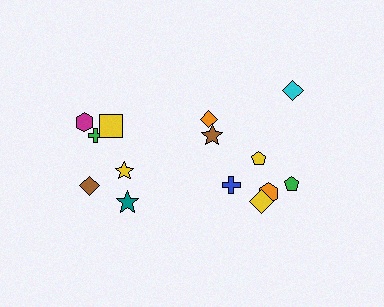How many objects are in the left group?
There are 6 objects.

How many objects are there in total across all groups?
There are 14 objects.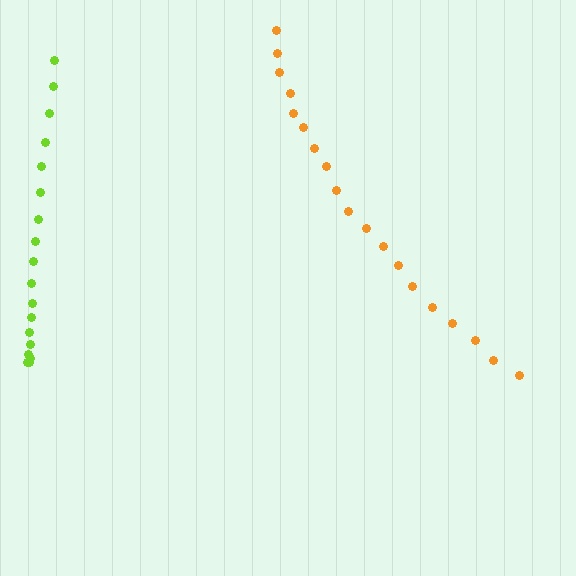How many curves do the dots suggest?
There are 2 distinct paths.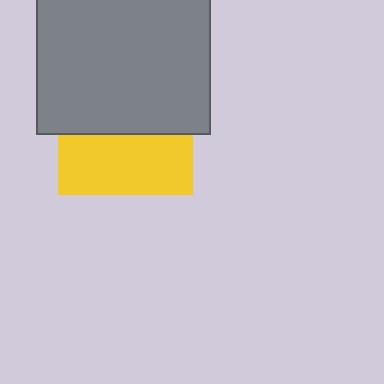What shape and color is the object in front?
The object in front is a gray square.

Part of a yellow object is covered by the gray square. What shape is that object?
It is a square.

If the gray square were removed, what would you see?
You would see the complete yellow square.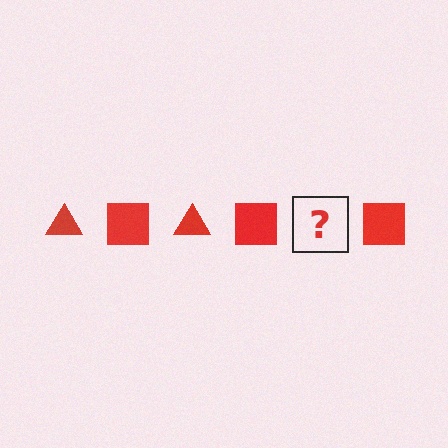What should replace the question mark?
The question mark should be replaced with a red triangle.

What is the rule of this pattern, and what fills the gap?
The rule is that the pattern cycles through triangle, square shapes in red. The gap should be filled with a red triangle.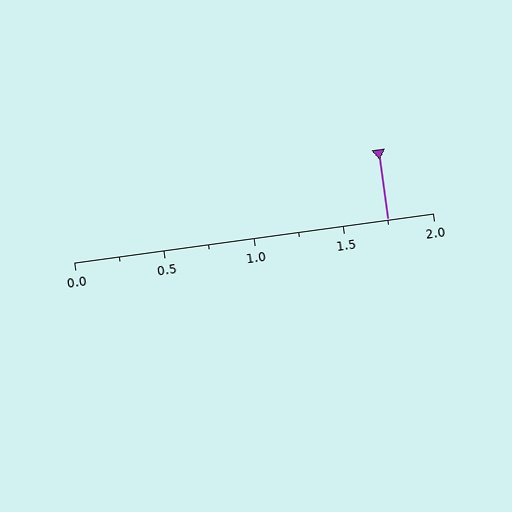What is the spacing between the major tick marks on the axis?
The major ticks are spaced 0.5 apart.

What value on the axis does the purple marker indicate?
The marker indicates approximately 1.75.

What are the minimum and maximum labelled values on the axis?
The axis runs from 0.0 to 2.0.